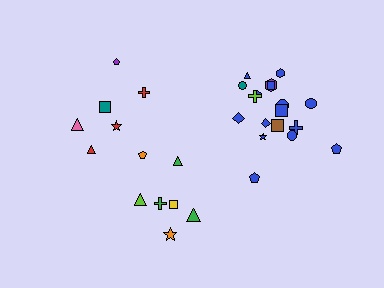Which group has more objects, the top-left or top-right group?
The top-right group.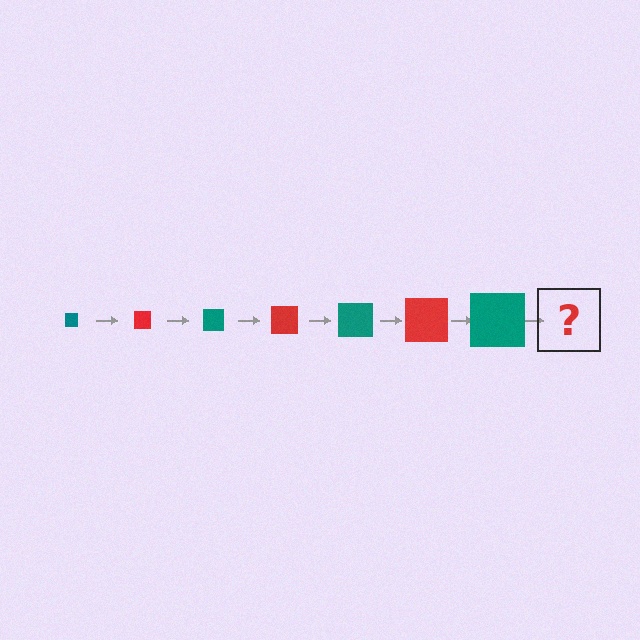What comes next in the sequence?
The next element should be a red square, larger than the previous one.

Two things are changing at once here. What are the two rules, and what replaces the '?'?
The two rules are that the square grows larger each step and the color cycles through teal and red. The '?' should be a red square, larger than the previous one.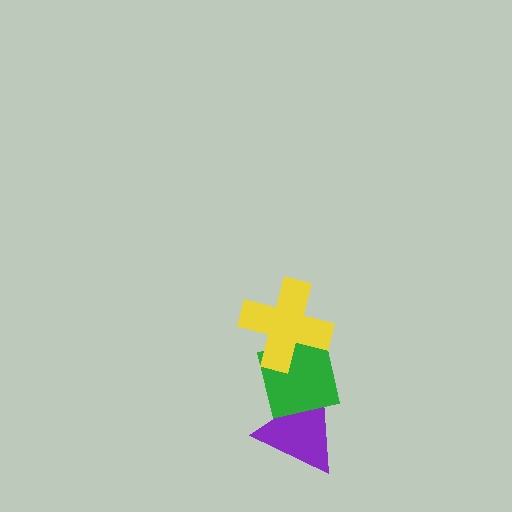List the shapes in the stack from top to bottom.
From top to bottom: the yellow cross, the green square, the purple triangle.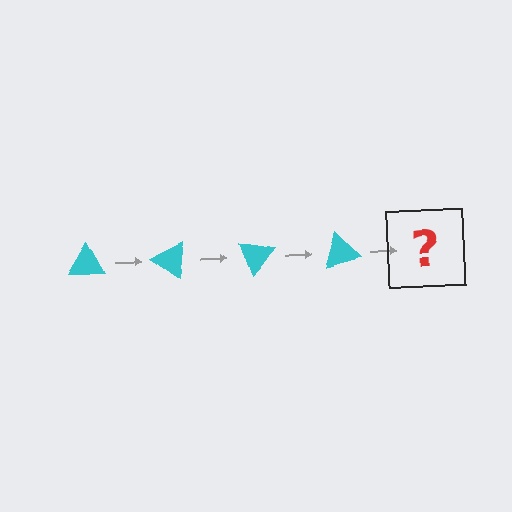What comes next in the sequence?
The next element should be a cyan triangle rotated 140 degrees.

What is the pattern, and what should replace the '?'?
The pattern is that the triangle rotates 35 degrees each step. The '?' should be a cyan triangle rotated 140 degrees.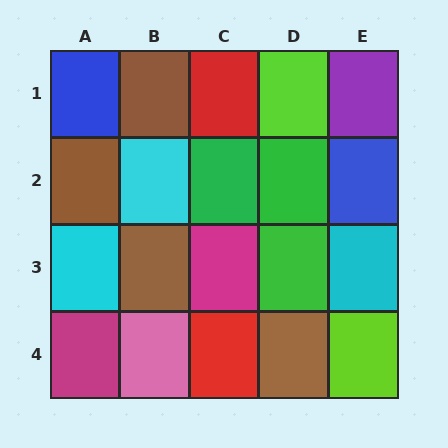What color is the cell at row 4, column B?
Pink.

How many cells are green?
3 cells are green.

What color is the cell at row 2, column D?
Green.